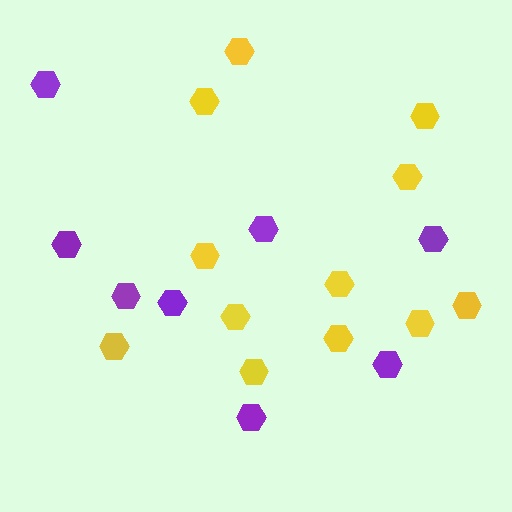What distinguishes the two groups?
There are 2 groups: one group of yellow hexagons (12) and one group of purple hexagons (8).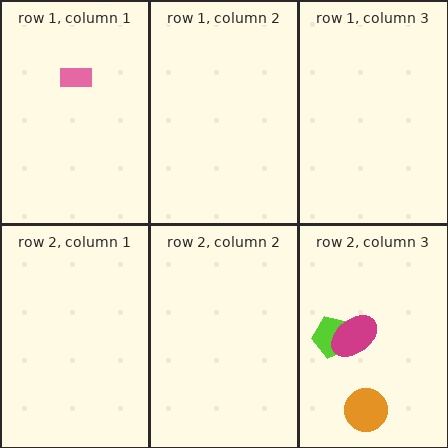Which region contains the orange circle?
The row 2, column 3 region.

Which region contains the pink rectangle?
The row 1, column 1 region.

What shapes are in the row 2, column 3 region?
The lime pentagon, the orange circle, the magenta ellipse.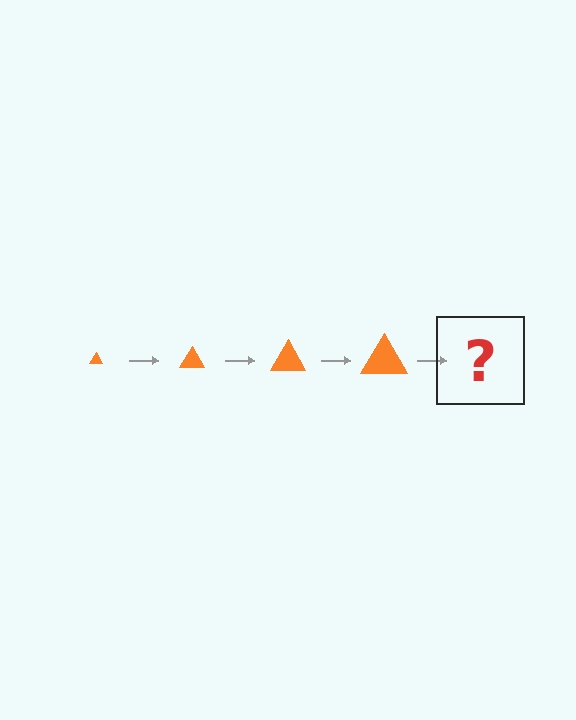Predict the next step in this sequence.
The next step is an orange triangle, larger than the previous one.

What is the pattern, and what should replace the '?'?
The pattern is that the triangle gets progressively larger each step. The '?' should be an orange triangle, larger than the previous one.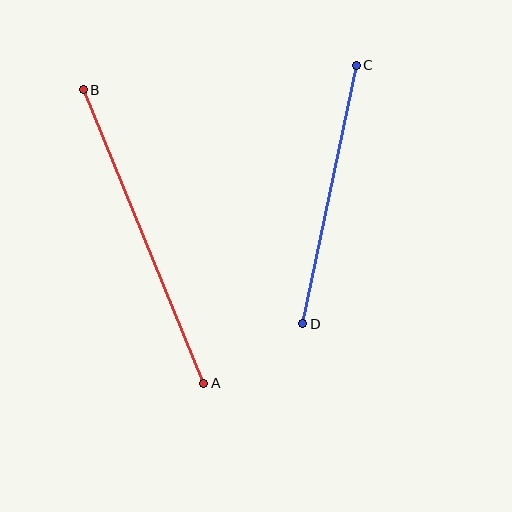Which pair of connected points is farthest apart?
Points A and B are farthest apart.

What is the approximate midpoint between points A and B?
The midpoint is at approximately (144, 237) pixels.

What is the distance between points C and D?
The distance is approximately 264 pixels.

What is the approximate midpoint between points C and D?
The midpoint is at approximately (330, 194) pixels.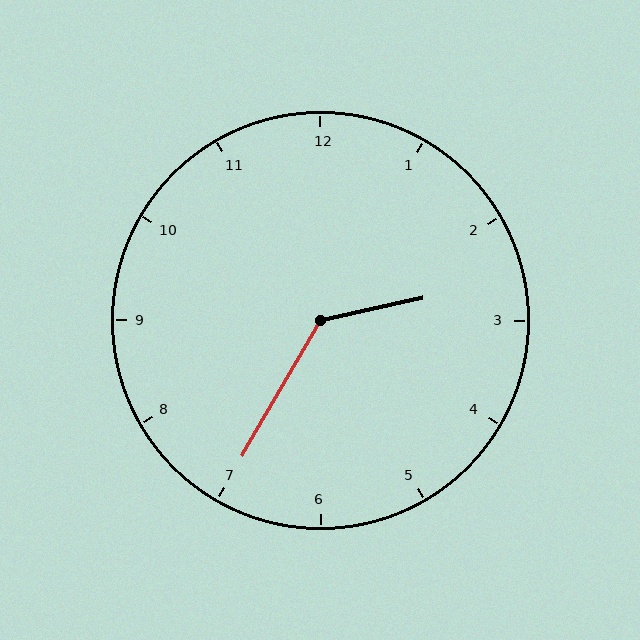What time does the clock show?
2:35.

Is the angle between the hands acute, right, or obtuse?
It is obtuse.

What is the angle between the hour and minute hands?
Approximately 132 degrees.